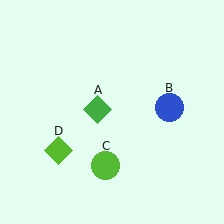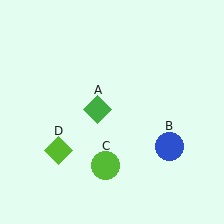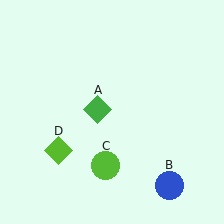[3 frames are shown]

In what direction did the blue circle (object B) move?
The blue circle (object B) moved down.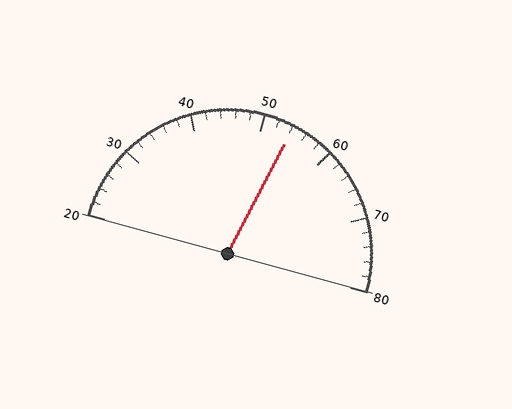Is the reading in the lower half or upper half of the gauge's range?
The reading is in the upper half of the range (20 to 80).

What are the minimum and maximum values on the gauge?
The gauge ranges from 20 to 80.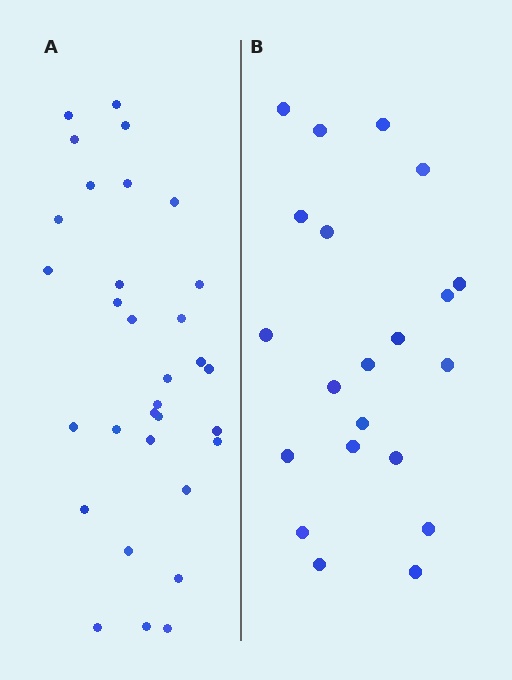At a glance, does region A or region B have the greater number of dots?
Region A (the left region) has more dots.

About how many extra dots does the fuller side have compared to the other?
Region A has roughly 12 or so more dots than region B.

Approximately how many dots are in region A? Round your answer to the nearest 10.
About 30 dots. (The exact count is 32, which rounds to 30.)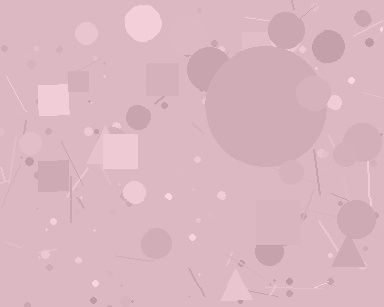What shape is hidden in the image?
A circle is hidden in the image.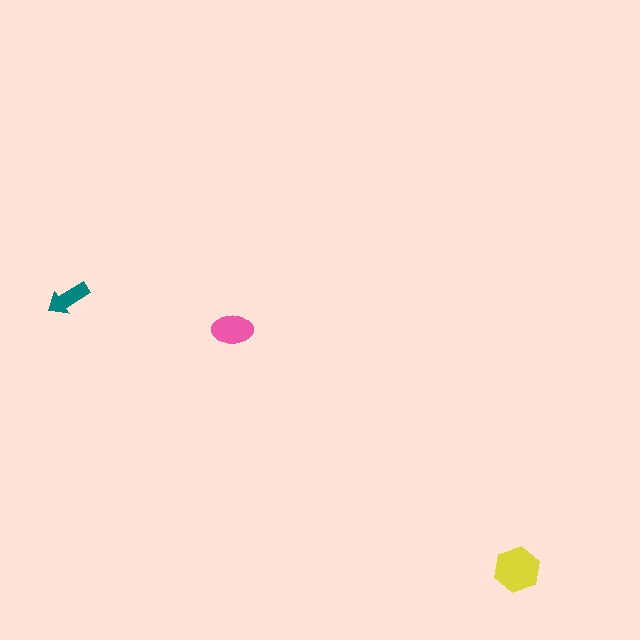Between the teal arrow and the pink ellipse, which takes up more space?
The pink ellipse.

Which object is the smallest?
The teal arrow.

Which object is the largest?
The yellow hexagon.